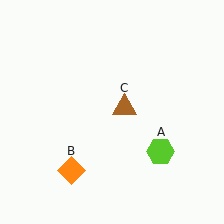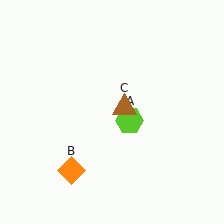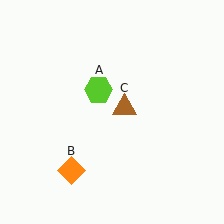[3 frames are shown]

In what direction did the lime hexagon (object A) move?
The lime hexagon (object A) moved up and to the left.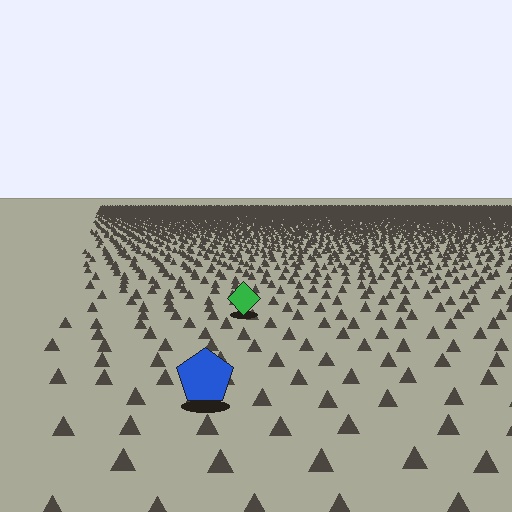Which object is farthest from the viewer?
The green diamond is farthest from the viewer. It appears smaller and the ground texture around it is denser.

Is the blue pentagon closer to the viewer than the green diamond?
Yes. The blue pentagon is closer — you can tell from the texture gradient: the ground texture is coarser near it.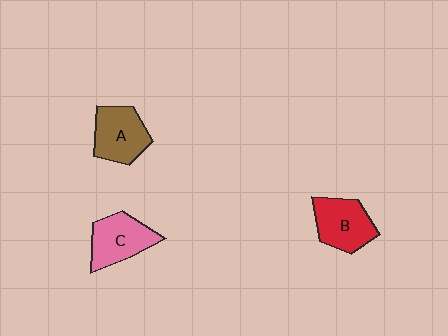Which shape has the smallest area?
Shape A (brown).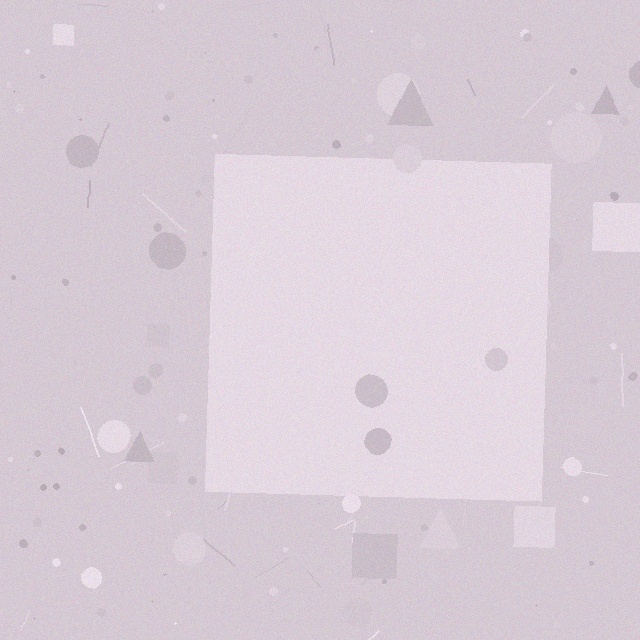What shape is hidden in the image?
A square is hidden in the image.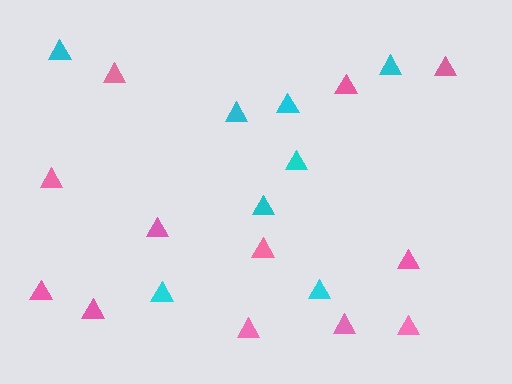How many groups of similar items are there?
There are 2 groups: one group of cyan triangles (8) and one group of pink triangles (12).